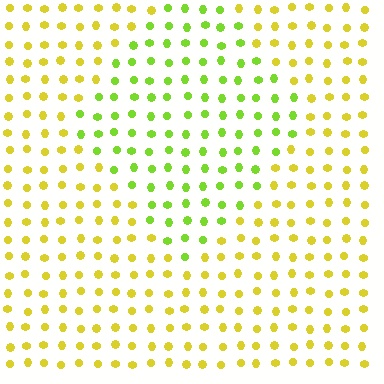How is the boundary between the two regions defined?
The boundary is defined purely by a slight shift in hue (about 37 degrees). Spacing, size, and orientation are identical on both sides.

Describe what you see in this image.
The image is filled with small yellow elements in a uniform arrangement. A diamond-shaped region is visible where the elements are tinted to a slightly different hue, forming a subtle color boundary.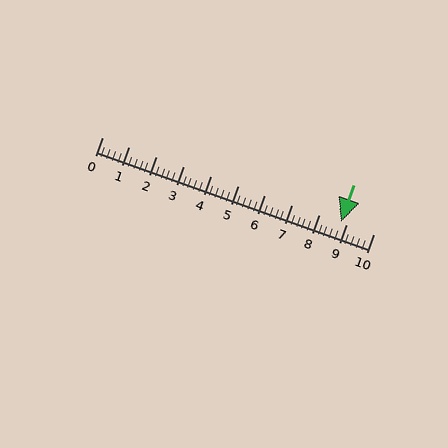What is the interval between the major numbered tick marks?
The major tick marks are spaced 1 units apart.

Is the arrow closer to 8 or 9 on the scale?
The arrow is closer to 9.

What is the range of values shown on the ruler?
The ruler shows values from 0 to 10.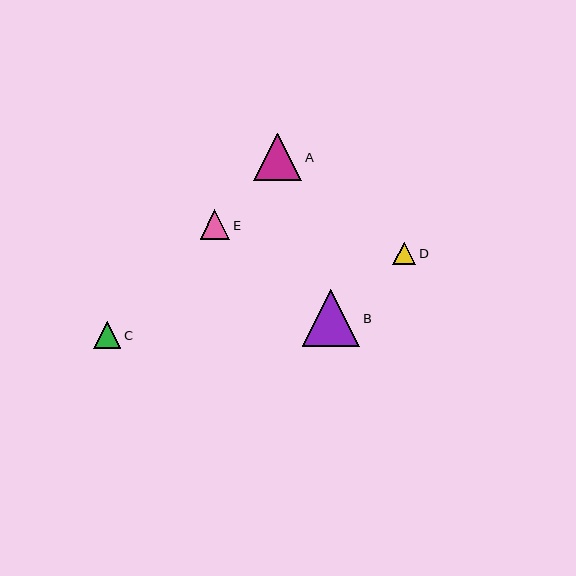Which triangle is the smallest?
Triangle D is the smallest with a size of approximately 23 pixels.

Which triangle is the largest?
Triangle B is the largest with a size of approximately 57 pixels.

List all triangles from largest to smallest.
From largest to smallest: B, A, E, C, D.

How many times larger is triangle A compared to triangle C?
Triangle A is approximately 1.8 times the size of triangle C.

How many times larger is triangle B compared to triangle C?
Triangle B is approximately 2.1 times the size of triangle C.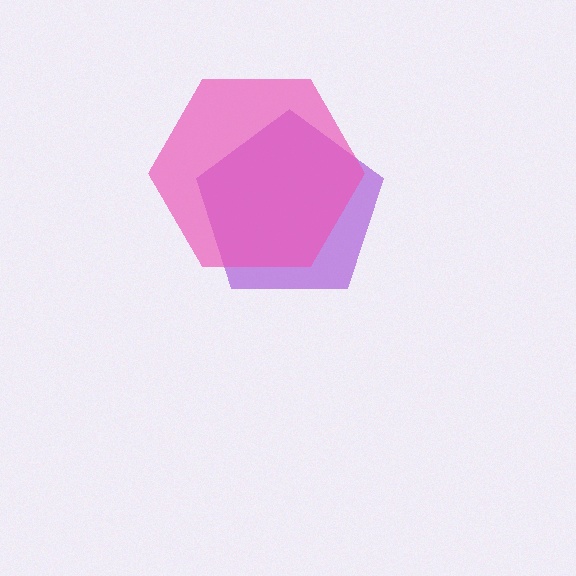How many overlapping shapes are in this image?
There are 2 overlapping shapes in the image.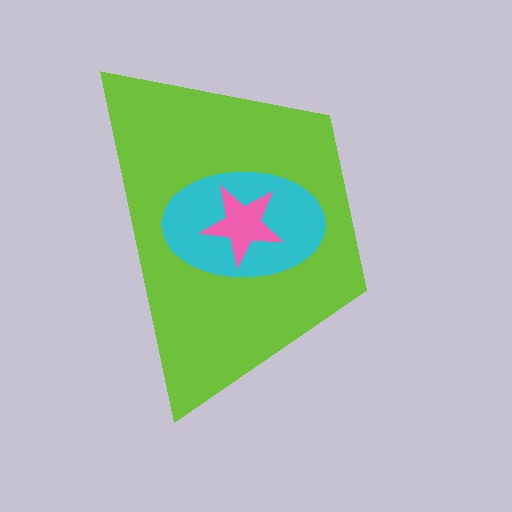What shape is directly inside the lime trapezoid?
The cyan ellipse.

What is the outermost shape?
The lime trapezoid.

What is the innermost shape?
The pink star.